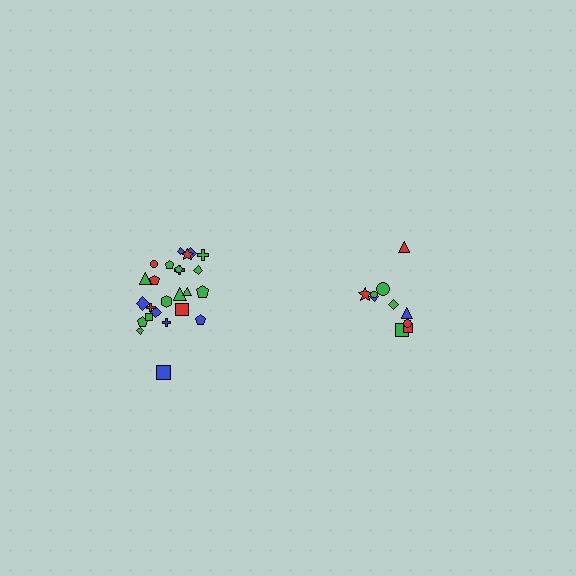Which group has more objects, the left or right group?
The left group.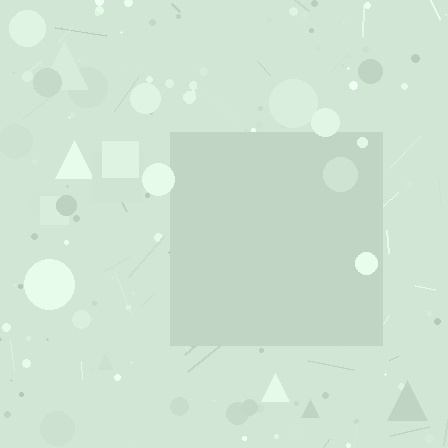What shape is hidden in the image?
A square is hidden in the image.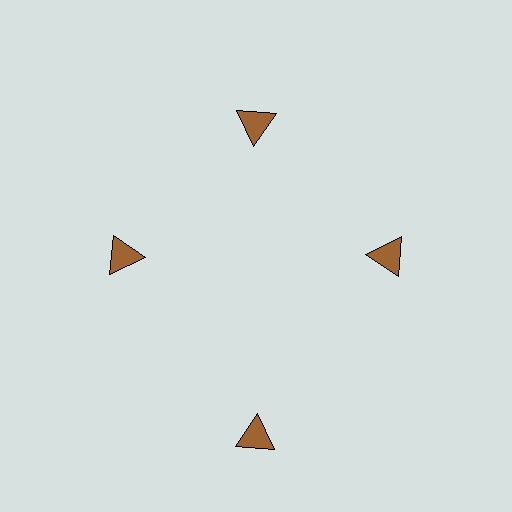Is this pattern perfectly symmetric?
No. The 4 brown triangles are arranged in a ring, but one element near the 6 o'clock position is pushed outward from the center, breaking the 4-fold rotational symmetry.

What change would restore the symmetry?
The symmetry would be restored by moving it inward, back onto the ring so that all 4 triangles sit at equal angles and equal distance from the center.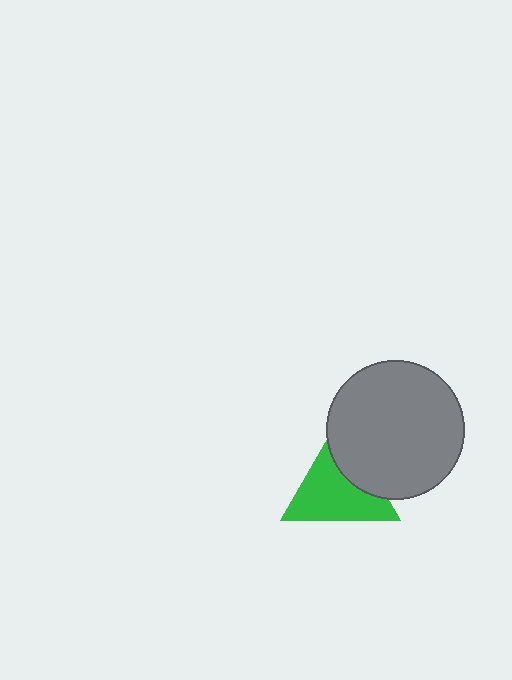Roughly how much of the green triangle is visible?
Most of it is visible (roughly 68%).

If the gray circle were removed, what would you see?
You would see the complete green triangle.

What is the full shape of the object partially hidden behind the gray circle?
The partially hidden object is a green triangle.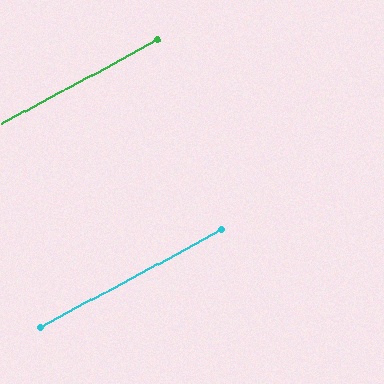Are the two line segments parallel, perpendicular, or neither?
Parallel — their directions differ by only 0.2°.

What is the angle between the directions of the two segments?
Approximately 0 degrees.